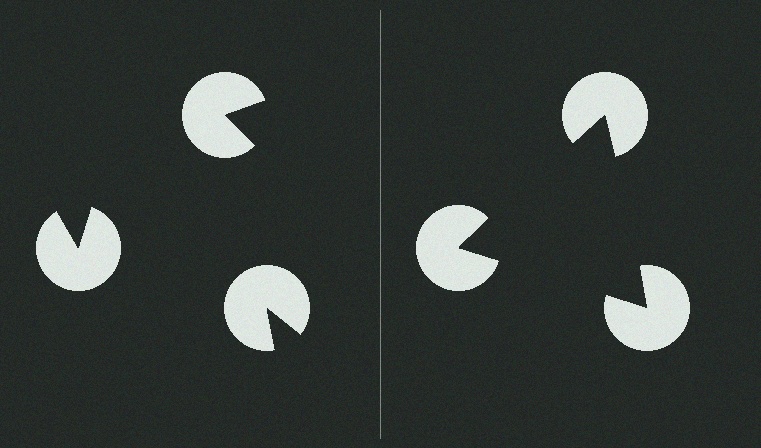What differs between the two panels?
The pac-man discs are positioned identically on both sides; only the wedge orientations differ. On the right they align to a triangle; on the left they are misaligned.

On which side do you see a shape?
An illusory triangle appears on the right side. On the left side the wedge cuts are rotated, so no coherent shape forms.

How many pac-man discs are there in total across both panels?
6 — 3 on each side.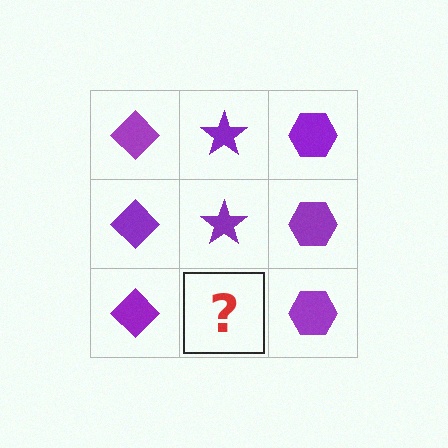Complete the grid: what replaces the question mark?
The question mark should be replaced with a purple star.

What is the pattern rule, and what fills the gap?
The rule is that each column has a consistent shape. The gap should be filled with a purple star.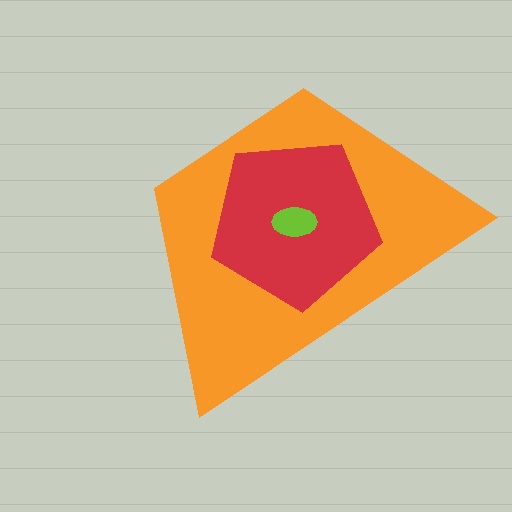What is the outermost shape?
The orange trapezoid.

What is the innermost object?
The lime ellipse.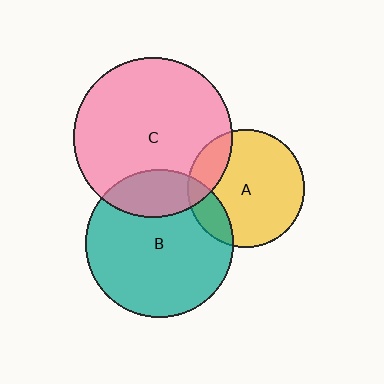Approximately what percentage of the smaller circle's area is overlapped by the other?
Approximately 20%.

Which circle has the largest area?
Circle C (pink).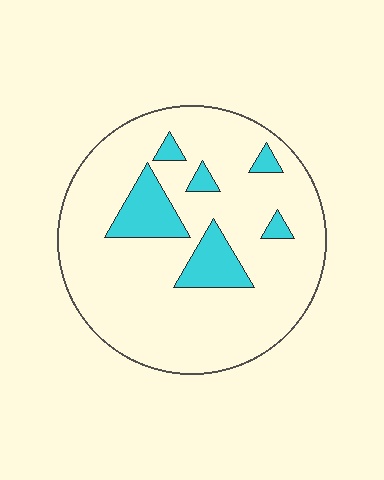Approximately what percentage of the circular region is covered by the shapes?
Approximately 15%.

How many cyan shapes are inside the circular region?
6.